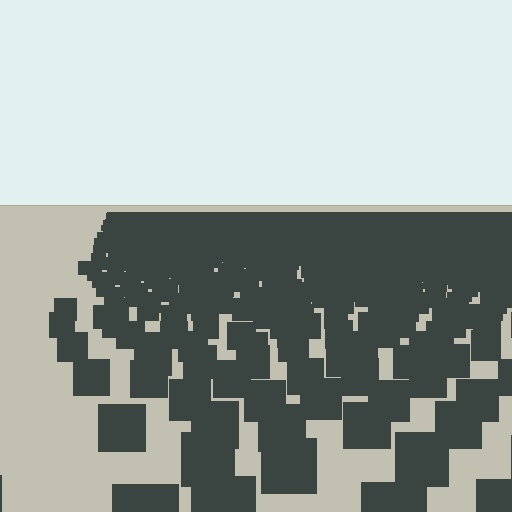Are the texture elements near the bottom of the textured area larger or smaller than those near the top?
Larger. Near the bottom, elements are closer to the viewer and appear at a bigger on-screen size.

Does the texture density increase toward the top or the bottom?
Density increases toward the top.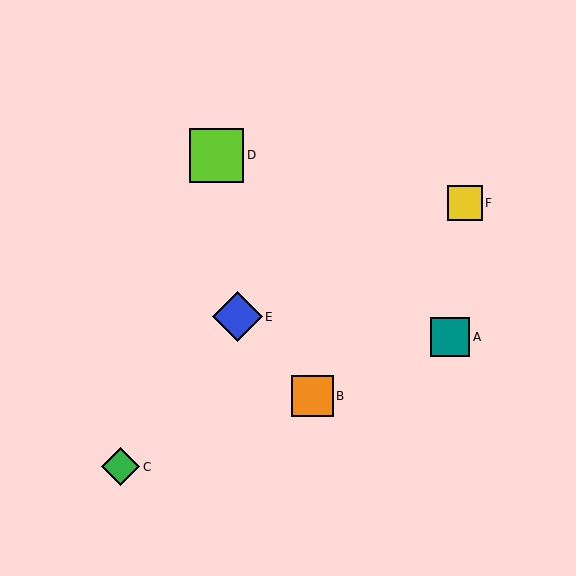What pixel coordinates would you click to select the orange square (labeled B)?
Click at (313, 396) to select the orange square B.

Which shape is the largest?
The lime square (labeled D) is the largest.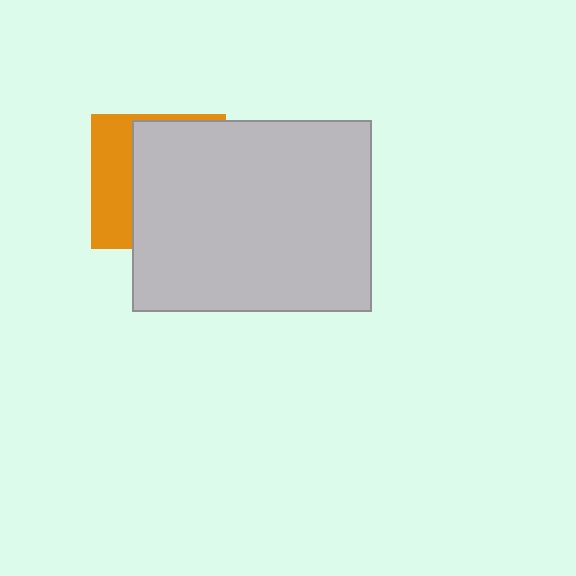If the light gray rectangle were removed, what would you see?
You would see the complete orange square.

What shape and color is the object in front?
The object in front is a light gray rectangle.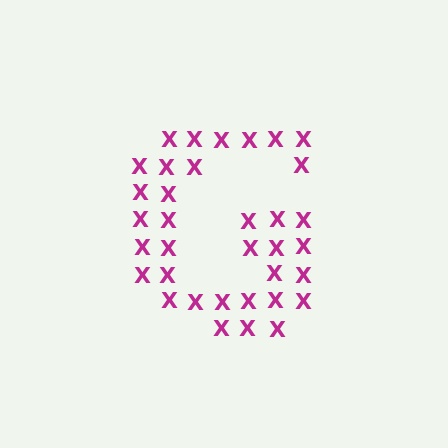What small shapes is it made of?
It is made of small letter X's.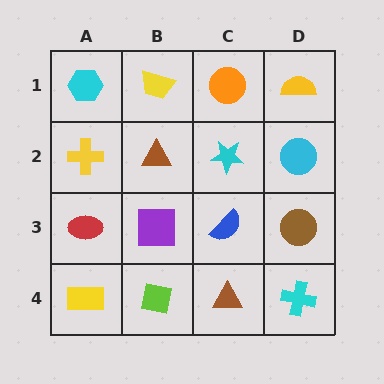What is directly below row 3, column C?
A brown triangle.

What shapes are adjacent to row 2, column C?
An orange circle (row 1, column C), a blue semicircle (row 3, column C), a brown triangle (row 2, column B), a cyan circle (row 2, column D).